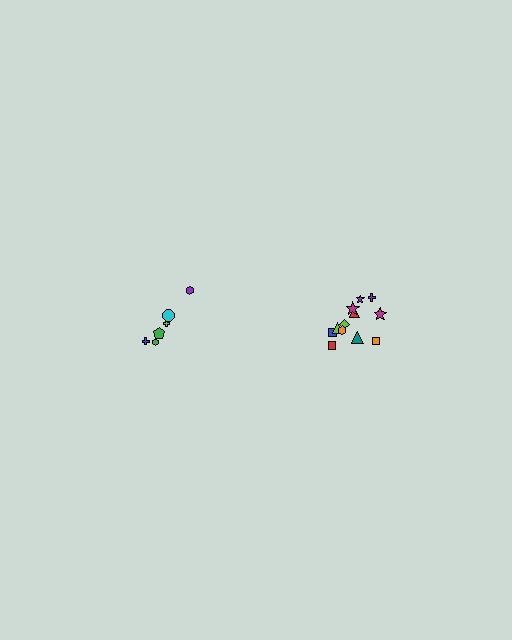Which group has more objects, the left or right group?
The right group.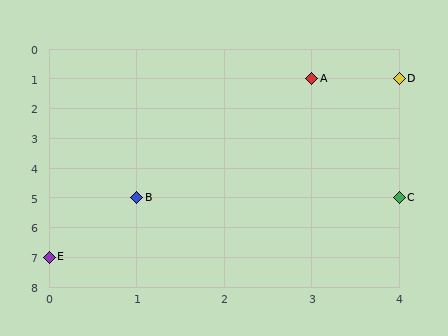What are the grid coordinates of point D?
Point D is at grid coordinates (4, 1).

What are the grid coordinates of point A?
Point A is at grid coordinates (3, 1).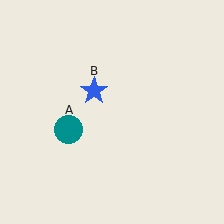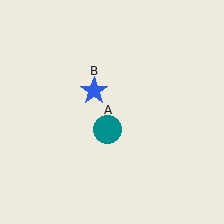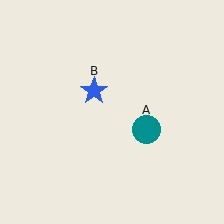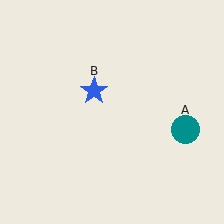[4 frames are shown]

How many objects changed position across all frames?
1 object changed position: teal circle (object A).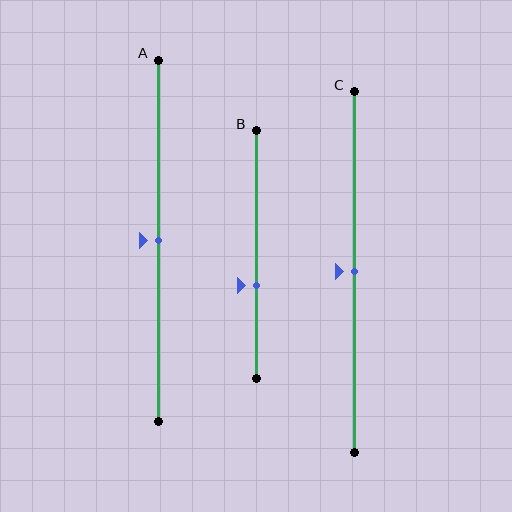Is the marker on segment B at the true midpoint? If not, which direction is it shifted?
No, the marker on segment B is shifted downward by about 12% of the segment length.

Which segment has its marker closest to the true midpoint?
Segment A has its marker closest to the true midpoint.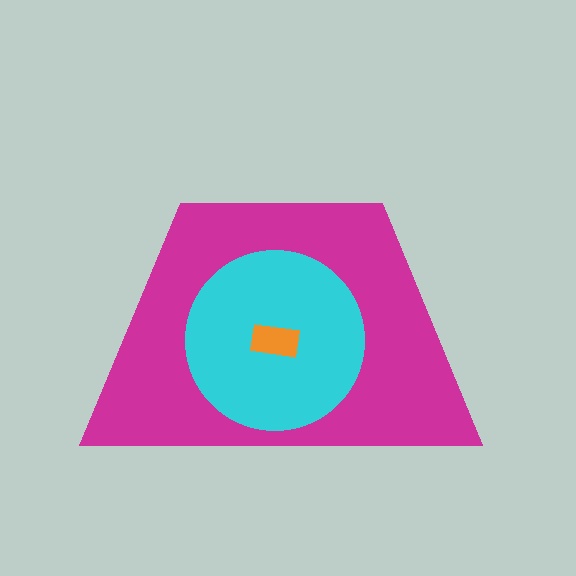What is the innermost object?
The orange rectangle.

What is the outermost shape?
The magenta trapezoid.